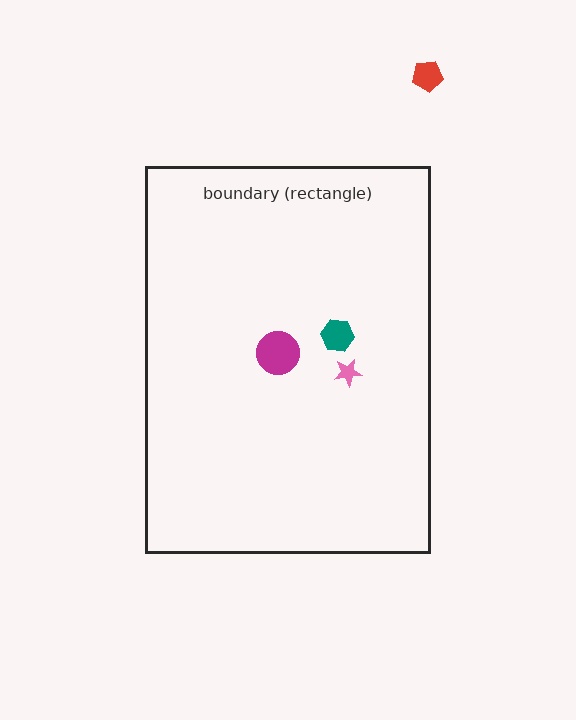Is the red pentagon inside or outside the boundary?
Outside.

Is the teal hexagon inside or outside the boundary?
Inside.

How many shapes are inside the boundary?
3 inside, 1 outside.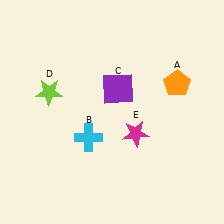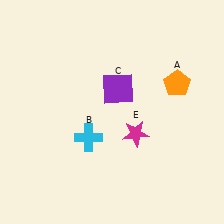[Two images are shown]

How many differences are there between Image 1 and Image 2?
There is 1 difference between the two images.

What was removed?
The lime star (D) was removed in Image 2.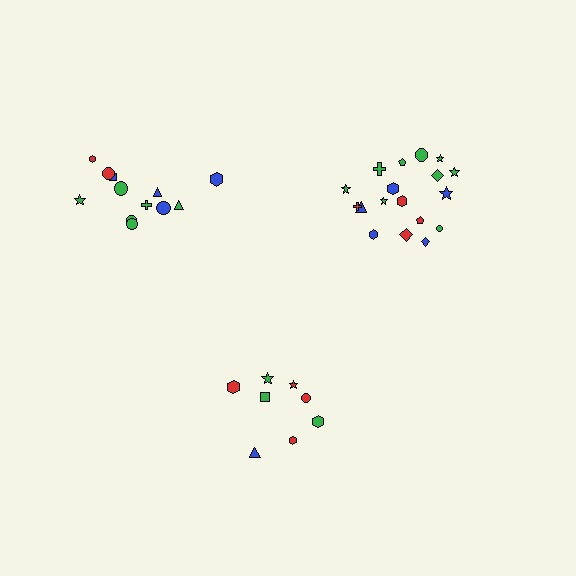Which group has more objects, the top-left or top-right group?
The top-right group.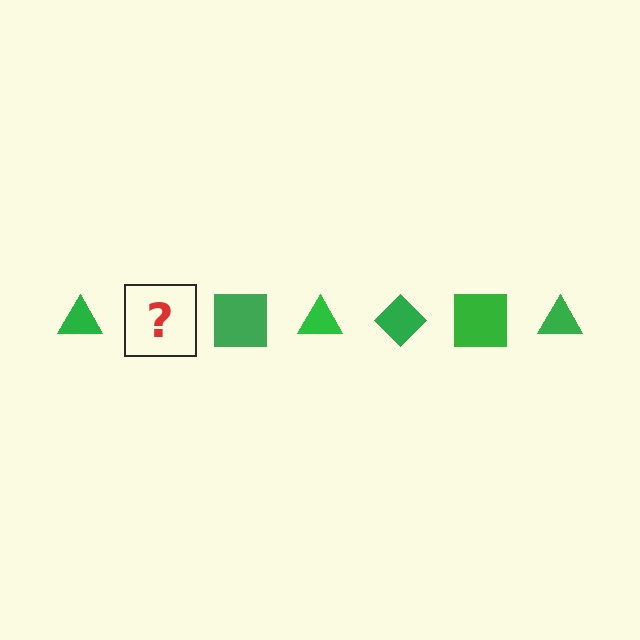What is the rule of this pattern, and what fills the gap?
The rule is that the pattern cycles through triangle, diamond, square shapes in green. The gap should be filled with a green diamond.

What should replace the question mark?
The question mark should be replaced with a green diamond.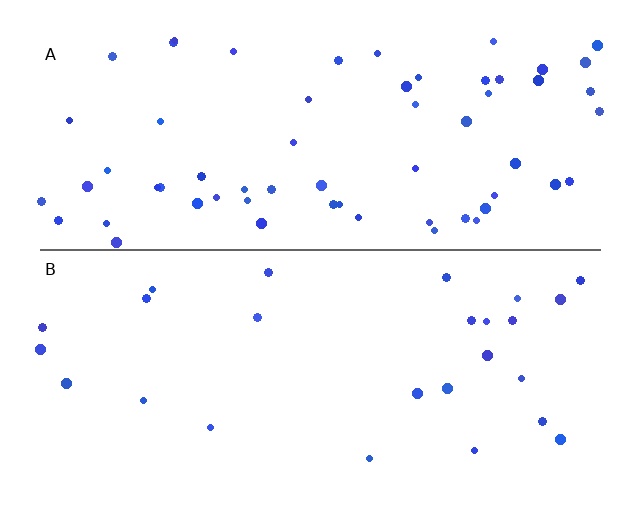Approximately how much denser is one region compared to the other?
Approximately 2.3× — region A over region B.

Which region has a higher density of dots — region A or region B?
A (the top).